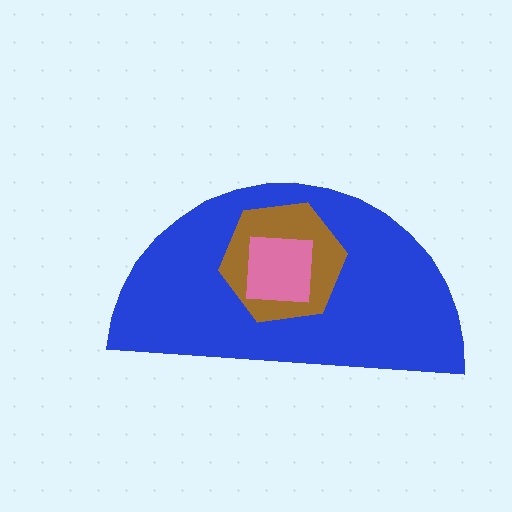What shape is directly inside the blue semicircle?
The brown hexagon.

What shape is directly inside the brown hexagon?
The pink square.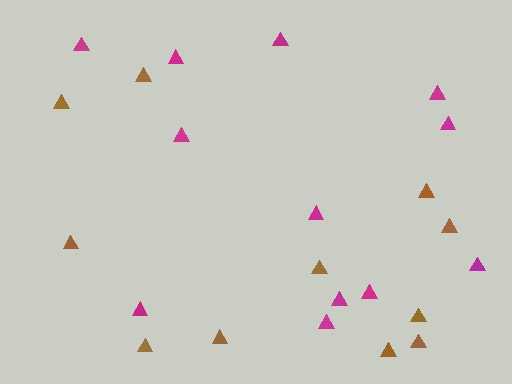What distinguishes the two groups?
There are 2 groups: one group of brown triangles (11) and one group of magenta triangles (12).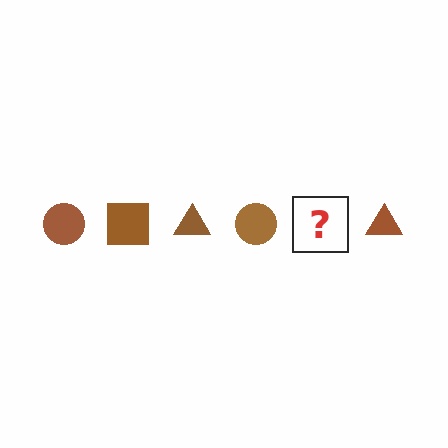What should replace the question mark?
The question mark should be replaced with a brown square.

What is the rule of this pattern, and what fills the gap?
The rule is that the pattern cycles through circle, square, triangle shapes in brown. The gap should be filled with a brown square.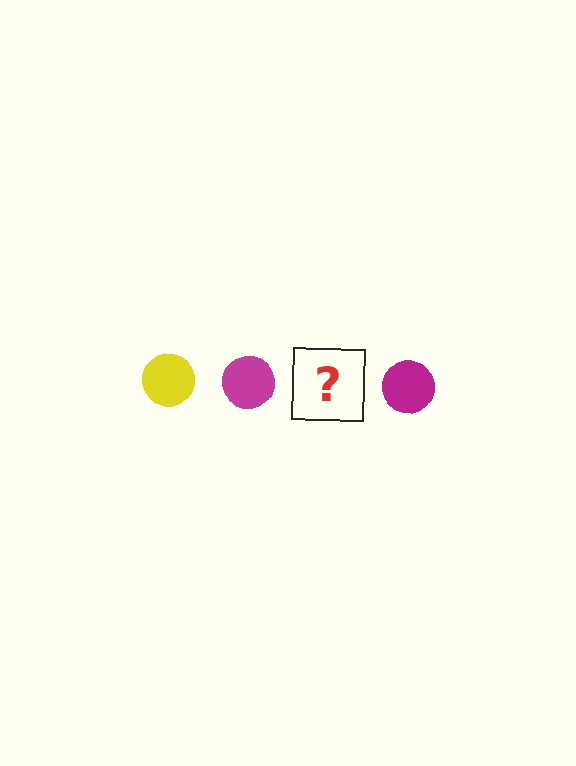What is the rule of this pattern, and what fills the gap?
The rule is that the pattern cycles through yellow, magenta circles. The gap should be filled with a yellow circle.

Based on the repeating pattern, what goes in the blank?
The blank should be a yellow circle.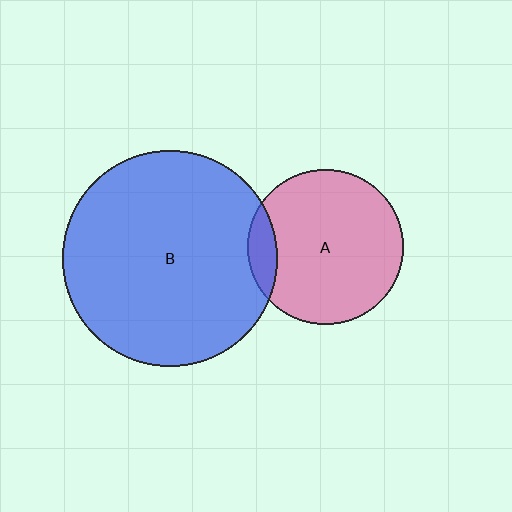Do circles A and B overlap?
Yes.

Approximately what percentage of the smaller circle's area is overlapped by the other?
Approximately 10%.